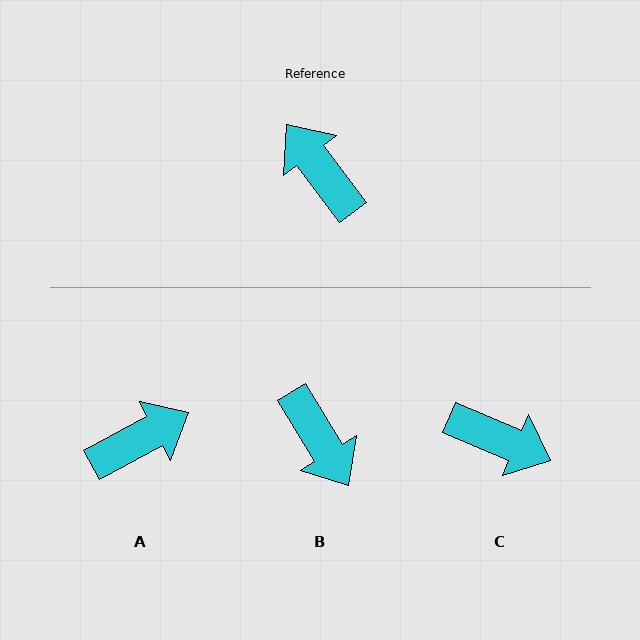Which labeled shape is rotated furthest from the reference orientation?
B, about 174 degrees away.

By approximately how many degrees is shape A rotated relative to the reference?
Approximately 99 degrees clockwise.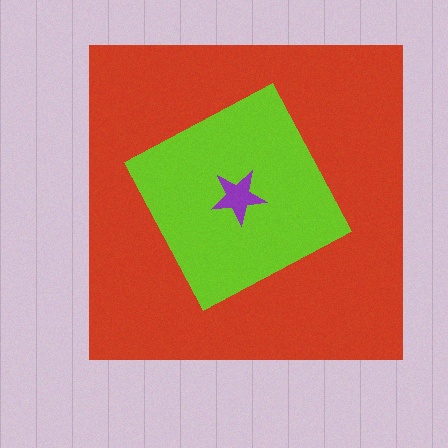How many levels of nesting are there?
3.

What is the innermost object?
The purple star.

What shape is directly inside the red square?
The lime diamond.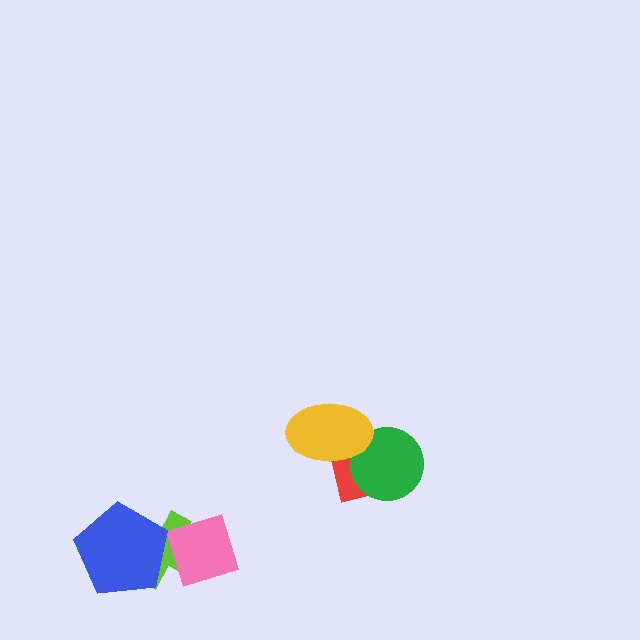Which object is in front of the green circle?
The yellow ellipse is in front of the green circle.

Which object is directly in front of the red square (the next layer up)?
The green circle is directly in front of the red square.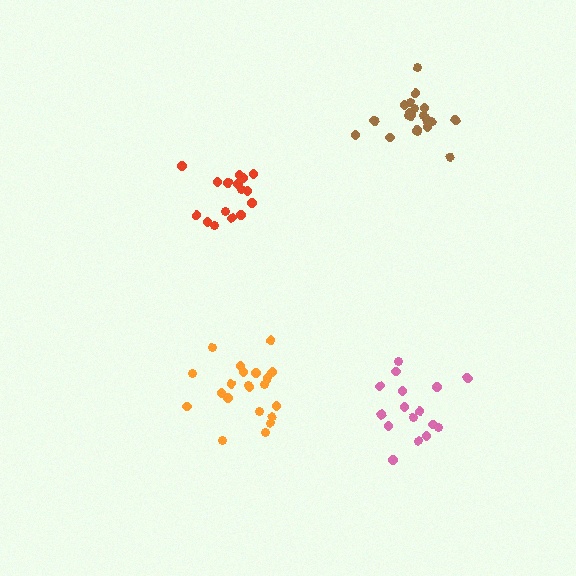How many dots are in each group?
Group 1: 16 dots, Group 2: 16 dots, Group 3: 21 dots, Group 4: 21 dots (74 total).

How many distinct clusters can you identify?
There are 4 distinct clusters.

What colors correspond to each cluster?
The clusters are colored: red, pink, brown, orange.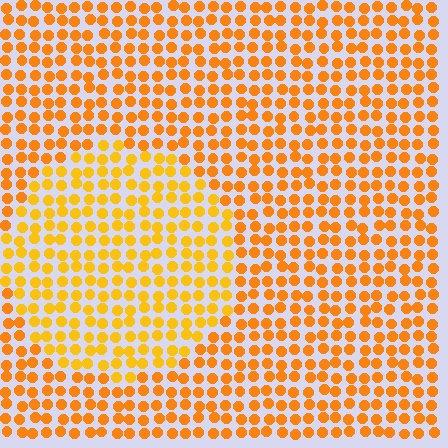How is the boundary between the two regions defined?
The boundary is defined purely by a slight shift in hue (about 16 degrees). Spacing, size, and orientation are identical on both sides.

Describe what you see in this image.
The image is filled with small orange elements in a uniform arrangement. A circle-shaped region is visible where the elements are tinted to a slightly different hue, forming a subtle color boundary.